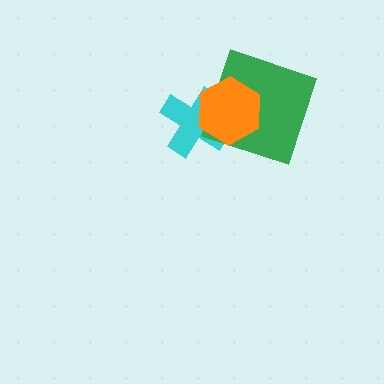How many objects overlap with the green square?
2 objects overlap with the green square.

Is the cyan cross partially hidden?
Yes, it is partially covered by another shape.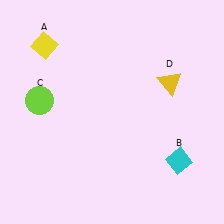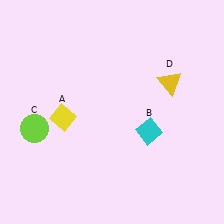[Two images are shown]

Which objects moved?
The objects that moved are: the yellow diamond (A), the cyan diamond (B), the lime circle (C).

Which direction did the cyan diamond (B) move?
The cyan diamond (B) moved left.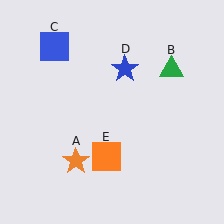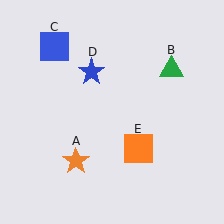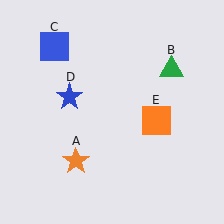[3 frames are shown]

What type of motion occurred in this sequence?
The blue star (object D), orange square (object E) rotated counterclockwise around the center of the scene.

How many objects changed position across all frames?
2 objects changed position: blue star (object D), orange square (object E).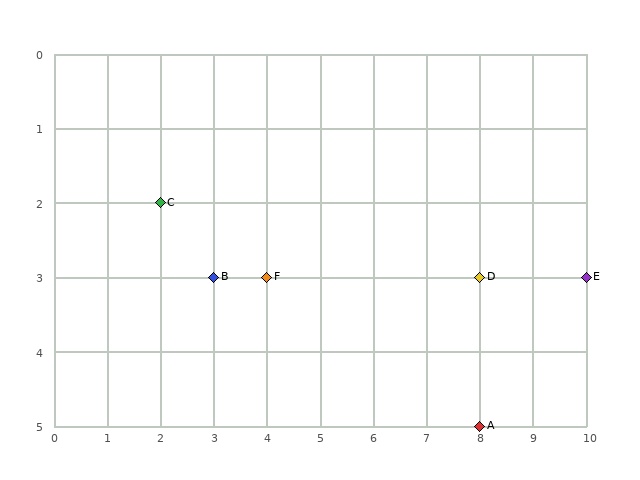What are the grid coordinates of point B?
Point B is at grid coordinates (3, 3).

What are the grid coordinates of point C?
Point C is at grid coordinates (2, 2).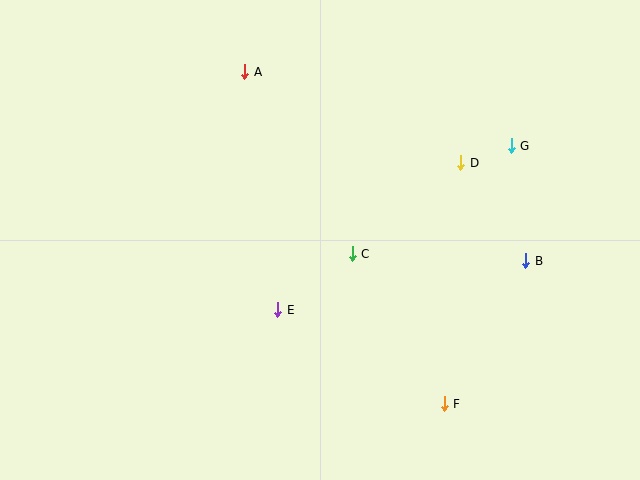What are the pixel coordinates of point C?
Point C is at (352, 254).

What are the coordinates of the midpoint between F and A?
The midpoint between F and A is at (345, 238).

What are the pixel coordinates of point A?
Point A is at (245, 72).